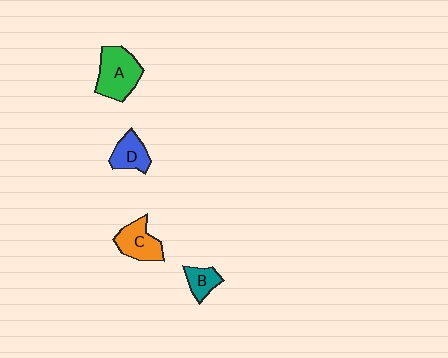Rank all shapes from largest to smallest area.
From largest to smallest: A (green), C (orange), D (blue), B (teal).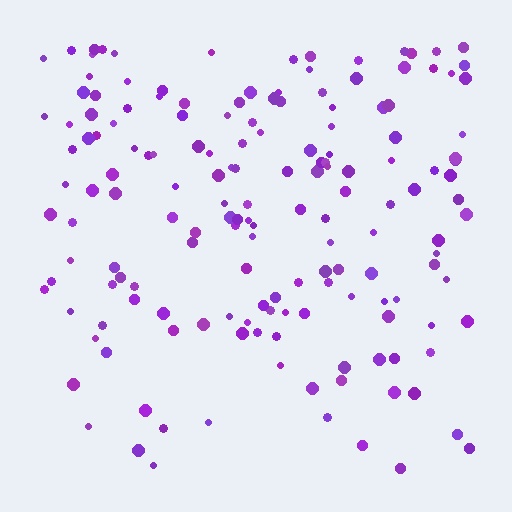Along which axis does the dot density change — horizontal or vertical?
Vertical.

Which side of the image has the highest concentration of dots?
The top.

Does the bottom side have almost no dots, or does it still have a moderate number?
Still a moderate number, just noticeably fewer than the top.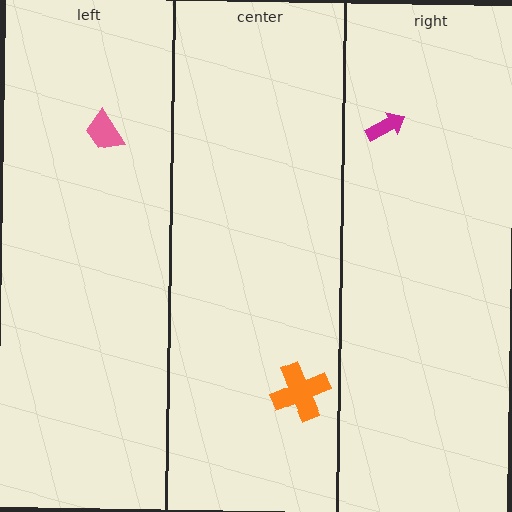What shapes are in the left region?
The pink trapezoid.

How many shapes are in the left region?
1.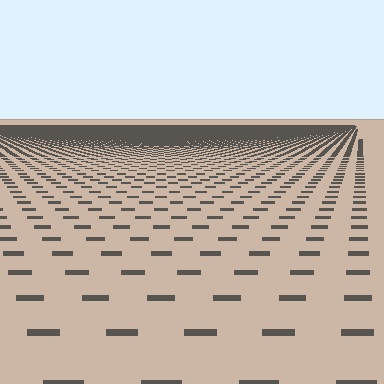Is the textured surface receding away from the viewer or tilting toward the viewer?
The surface is receding away from the viewer. Texture elements get smaller and denser toward the top.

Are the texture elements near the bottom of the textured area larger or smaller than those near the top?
Larger. Near the bottom, elements are closer to the viewer and appear at a bigger on-screen size.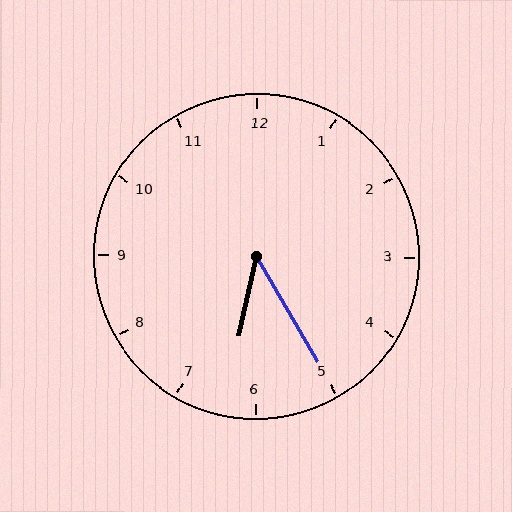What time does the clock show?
6:25.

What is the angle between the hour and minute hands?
Approximately 42 degrees.